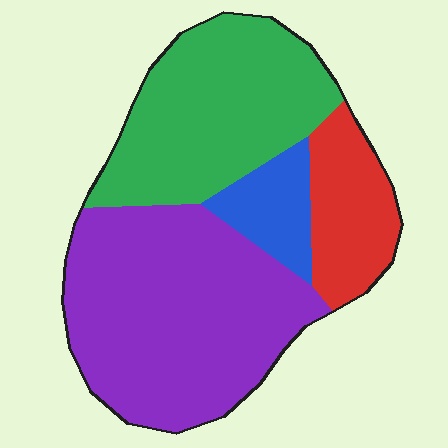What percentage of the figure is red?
Red covers around 15% of the figure.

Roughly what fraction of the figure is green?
Green covers about 30% of the figure.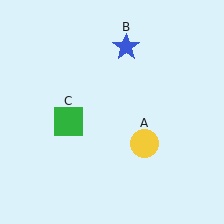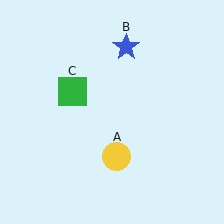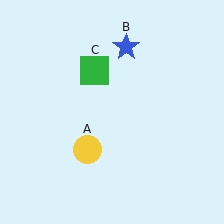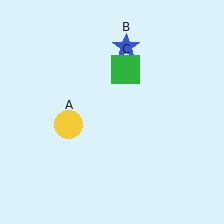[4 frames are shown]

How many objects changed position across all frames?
2 objects changed position: yellow circle (object A), green square (object C).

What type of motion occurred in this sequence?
The yellow circle (object A), green square (object C) rotated clockwise around the center of the scene.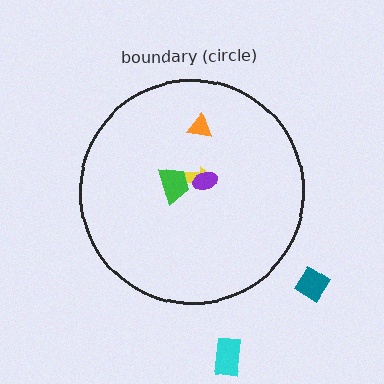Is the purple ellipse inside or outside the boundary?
Inside.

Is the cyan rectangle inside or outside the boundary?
Outside.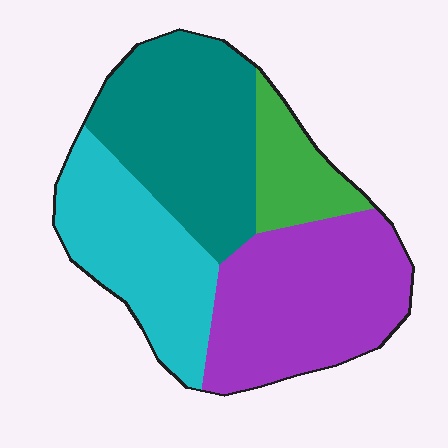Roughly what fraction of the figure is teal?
Teal takes up about one third (1/3) of the figure.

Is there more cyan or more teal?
Teal.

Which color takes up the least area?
Green, at roughly 10%.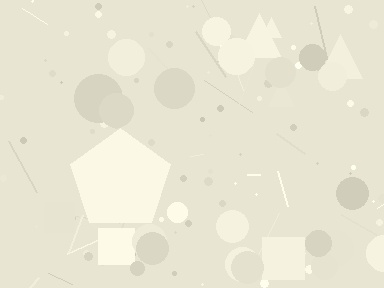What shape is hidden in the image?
A pentagon is hidden in the image.